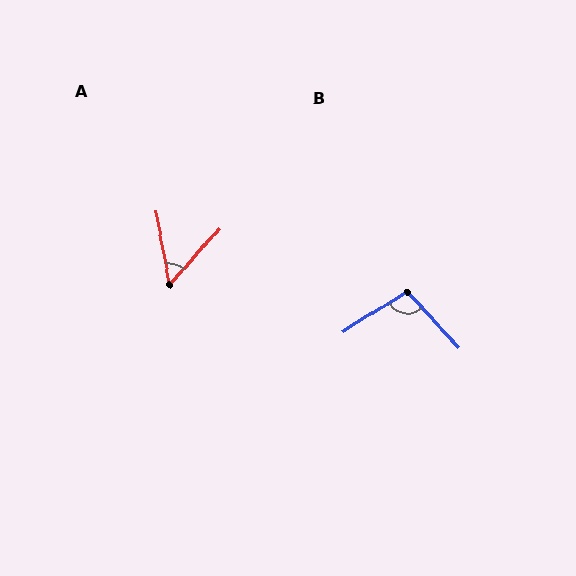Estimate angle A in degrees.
Approximately 52 degrees.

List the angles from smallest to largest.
A (52°), B (101°).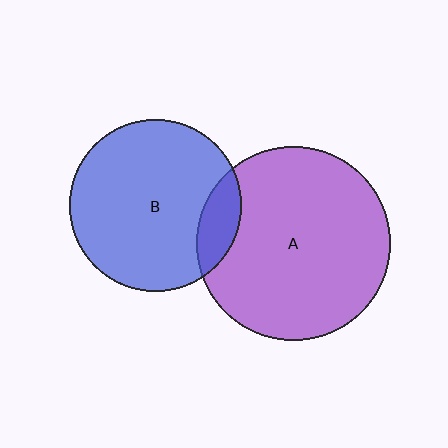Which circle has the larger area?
Circle A (purple).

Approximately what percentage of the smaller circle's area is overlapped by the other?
Approximately 15%.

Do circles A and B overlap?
Yes.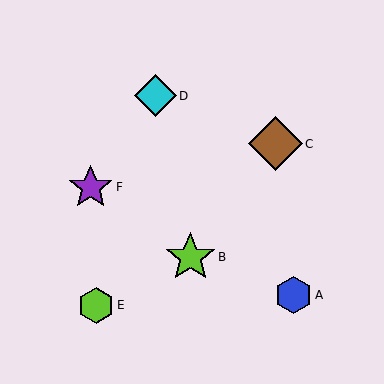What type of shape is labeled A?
Shape A is a blue hexagon.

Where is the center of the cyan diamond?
The center of the cyan diamond is at (155, 96).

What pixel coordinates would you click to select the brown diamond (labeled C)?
Click at (275, 144) to select the brown diamond C.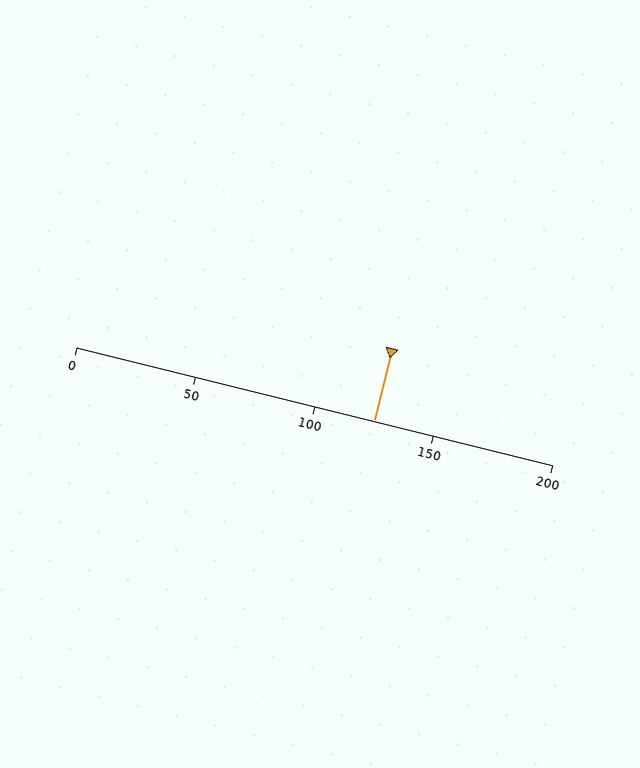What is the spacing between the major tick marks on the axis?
The major ticks are spaced 50 apart.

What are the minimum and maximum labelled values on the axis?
The axis runs from 0 to 200.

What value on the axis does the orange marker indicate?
The marker indicates approximately 125.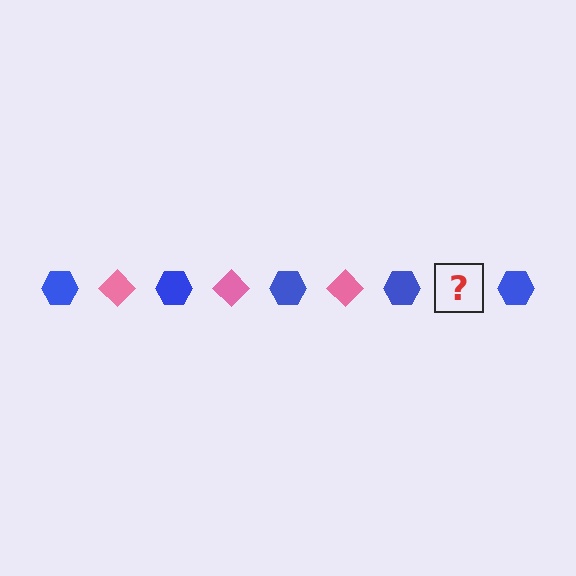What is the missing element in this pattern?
The missing element is a pink diamond.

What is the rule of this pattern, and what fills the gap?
The rule is that the pattern alternates between blue hexagon and pink diamond. The gap should be filled with a pink diamond.